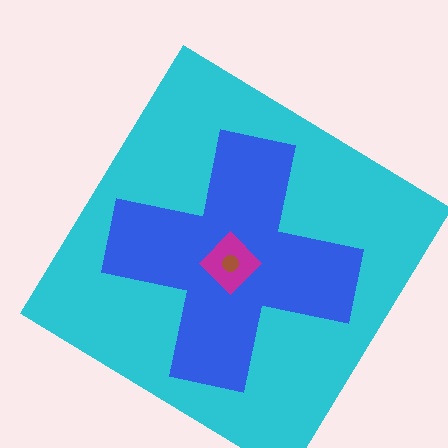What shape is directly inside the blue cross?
The magenta diamond.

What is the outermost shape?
The cyan diamond.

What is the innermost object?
The brown circle.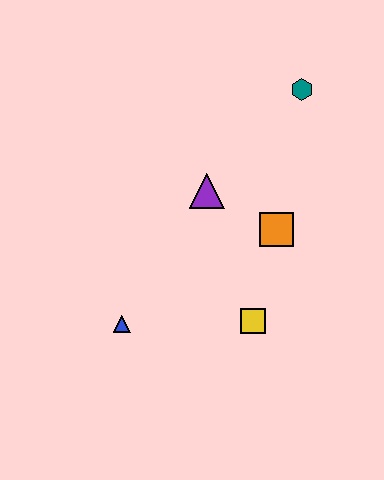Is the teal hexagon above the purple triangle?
Yes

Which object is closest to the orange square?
The purple triangle is closest to the orange square.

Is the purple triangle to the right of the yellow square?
No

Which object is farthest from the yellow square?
The teal hexagon is farthest from the yellow square.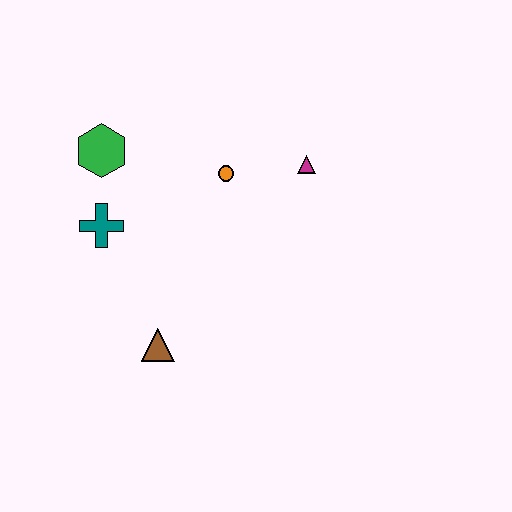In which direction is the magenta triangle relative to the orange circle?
The magenta triangle is to the right of the orange circle.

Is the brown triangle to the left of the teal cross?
No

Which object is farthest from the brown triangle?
The magenta triangle is farthest from the brown triangle.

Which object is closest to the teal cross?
The green hexagon is closest to the teal cross.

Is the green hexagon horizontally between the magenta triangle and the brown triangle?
No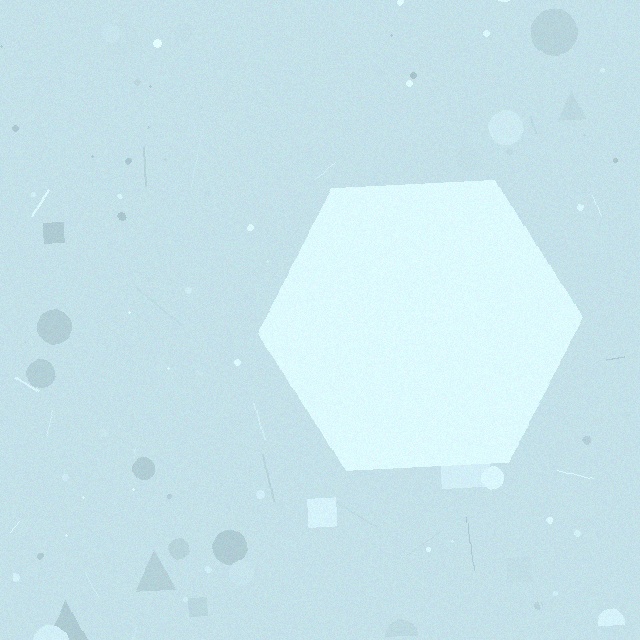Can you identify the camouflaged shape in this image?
The camouflaged shape is a hexagon.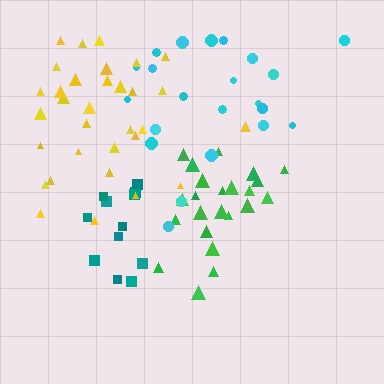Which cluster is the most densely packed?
Green.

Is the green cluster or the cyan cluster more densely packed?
Green.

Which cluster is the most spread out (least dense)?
Cyan.